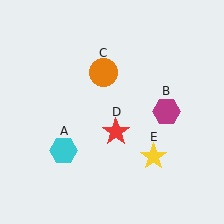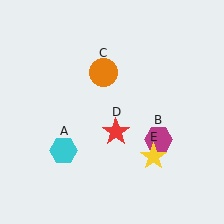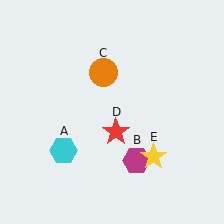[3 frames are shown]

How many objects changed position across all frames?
1 object changed position: magenta hexagon (object B).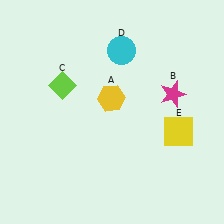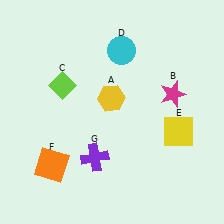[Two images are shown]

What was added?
An orange square (F), a purple cross (G) were added in Image 2.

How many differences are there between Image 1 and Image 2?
There are 2 differences between the two images.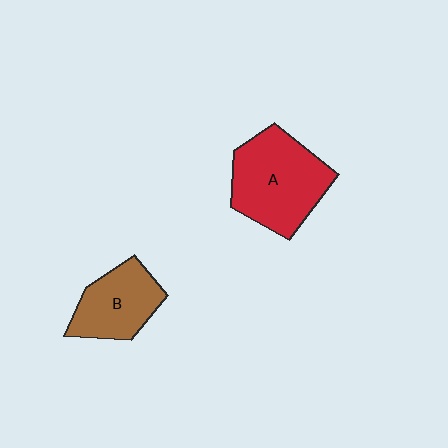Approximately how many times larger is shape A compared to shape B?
Approximately 1.5 times.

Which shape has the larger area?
Shape A (red).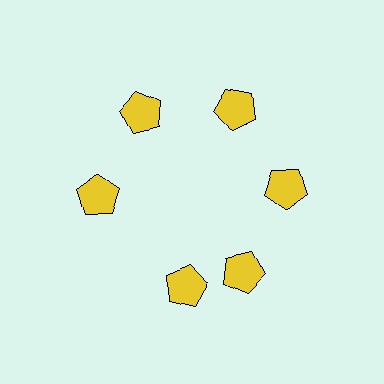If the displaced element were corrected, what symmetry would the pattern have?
It would have 6-fold rotational symmetry — the pattern would map onto itself every 60 degrees.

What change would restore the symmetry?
The symmetry would be restored by rotating it back into even spacing with its neighbors so that all 6 pentagons sit at equal angles and equal distance from the center.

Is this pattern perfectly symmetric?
No. The 6 yellow pentagons are arranged in a ring, but one element near the 7 o'clock position is rotated out of alignment along the ring, breaking the 6-fold rotational symmetry.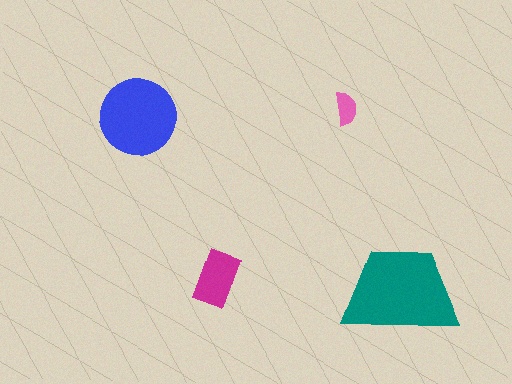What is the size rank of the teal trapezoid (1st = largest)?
1st.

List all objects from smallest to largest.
The pink semicircle, the magenta rectangle, the blue circle, the teal trapezoid.